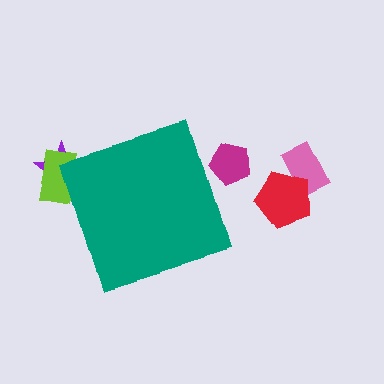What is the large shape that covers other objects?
A teal diamond.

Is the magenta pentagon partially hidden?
Yes, the magenta pentagon is partially hidden behind the teal diamond.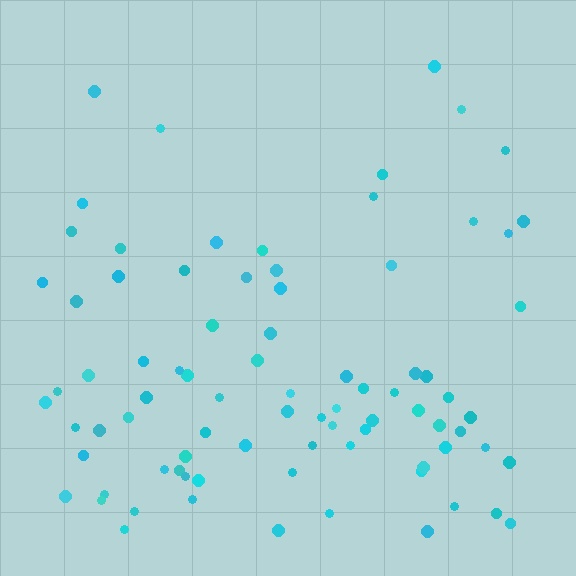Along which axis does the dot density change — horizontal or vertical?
Vertical.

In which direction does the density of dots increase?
From top to bottom, with the bottom side densest.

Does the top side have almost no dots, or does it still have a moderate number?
Still a moderate number, just noticeably fewer than the bottom.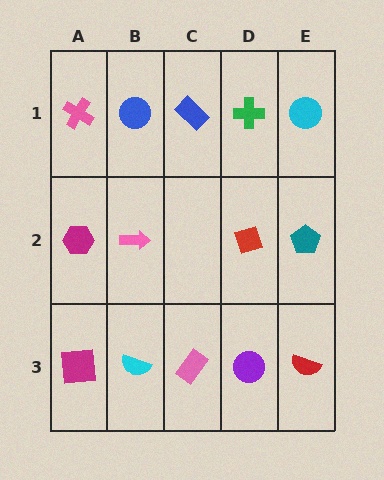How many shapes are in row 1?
5 shapes.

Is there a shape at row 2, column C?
No, that cell is empty.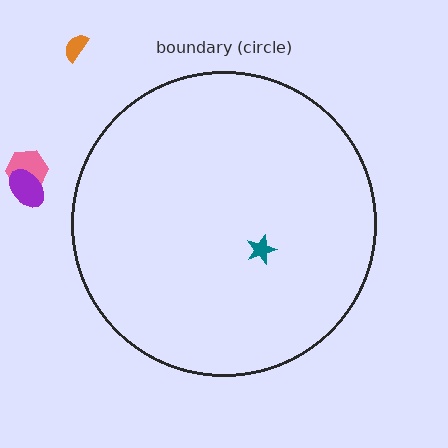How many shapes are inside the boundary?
1 inside, 3 outside.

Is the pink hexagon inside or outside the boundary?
Outside.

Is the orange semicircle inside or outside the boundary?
Outside.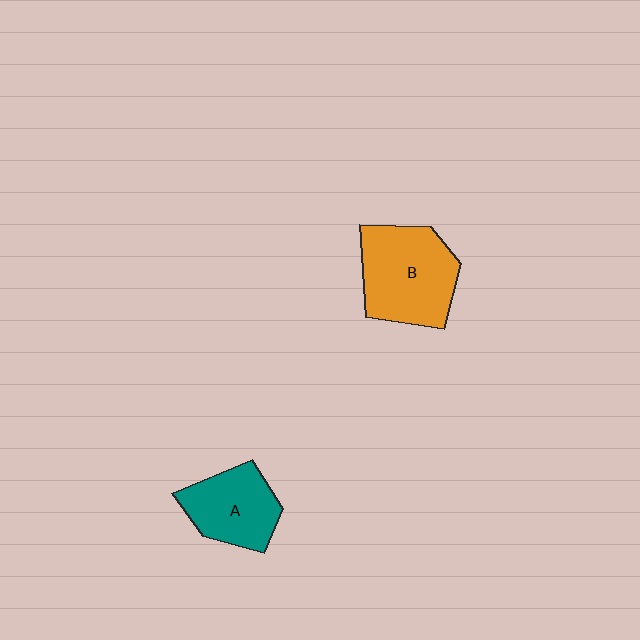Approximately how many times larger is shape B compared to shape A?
Approximately 1.4 times.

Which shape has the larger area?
Shape B (orange).